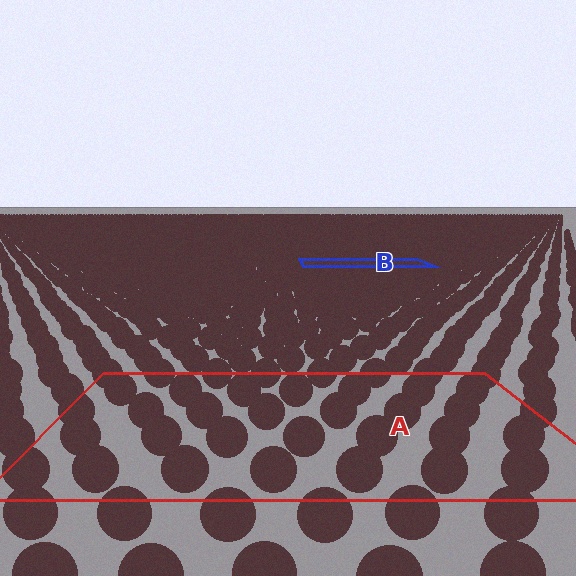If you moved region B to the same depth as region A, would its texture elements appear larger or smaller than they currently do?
They would appear larger. At a closer depth, the same texture elements are projected at a bigger on-screen size.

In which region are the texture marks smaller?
The texture marks are smaller in region B, because it is farther away.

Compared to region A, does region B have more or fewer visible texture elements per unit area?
Region B has more texture elements per unit area — they are packed more densely because it is farther away.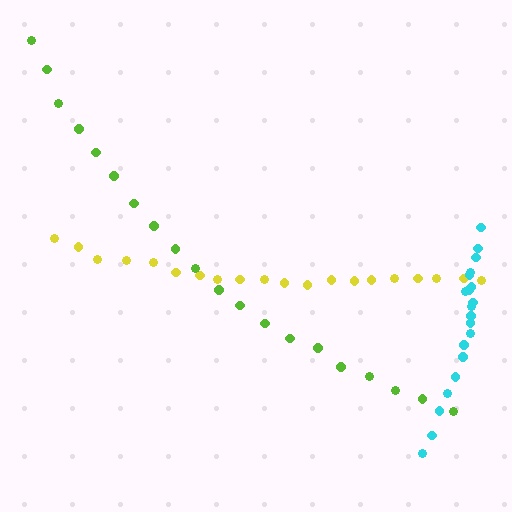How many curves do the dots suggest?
There are 3 distinct paths.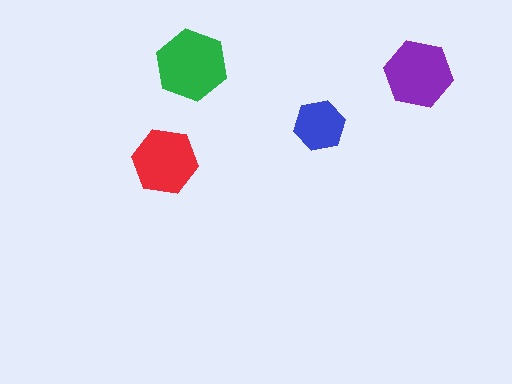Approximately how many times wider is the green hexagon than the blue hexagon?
About 1.5 times wider.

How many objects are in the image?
There are 4 objects in the image.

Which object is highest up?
The green hexagon is topmost.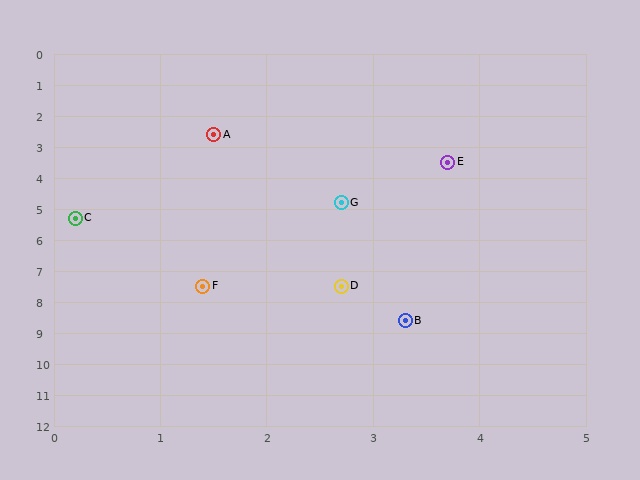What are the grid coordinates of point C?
Point C is at approximately (0.2, 5.3).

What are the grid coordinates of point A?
Point A is at approximately (1.5, 2.6).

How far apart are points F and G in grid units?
Points F and G are about 3.0 grid units apart.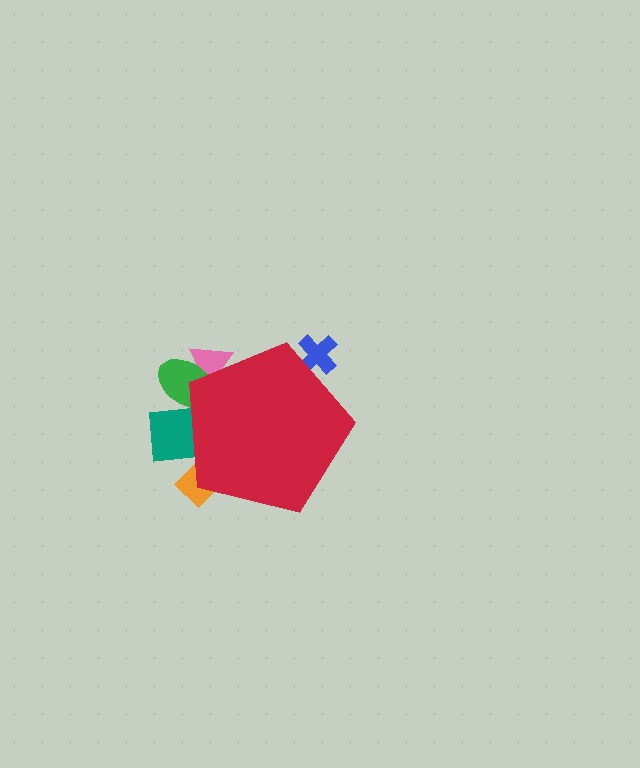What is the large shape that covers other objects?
A red pentagon.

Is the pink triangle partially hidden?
Yes, the pink triangle is partially hidden behind the red pentagon.